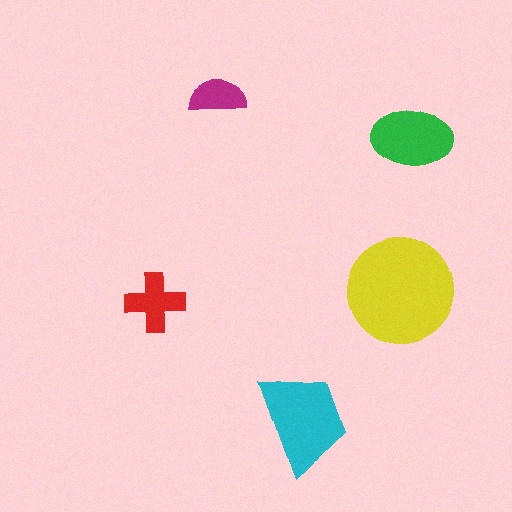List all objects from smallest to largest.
The magenta semicircle, the red cross, the green ellipse, the cyan trapezoid, the yellow circle.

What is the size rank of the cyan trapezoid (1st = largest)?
2nd.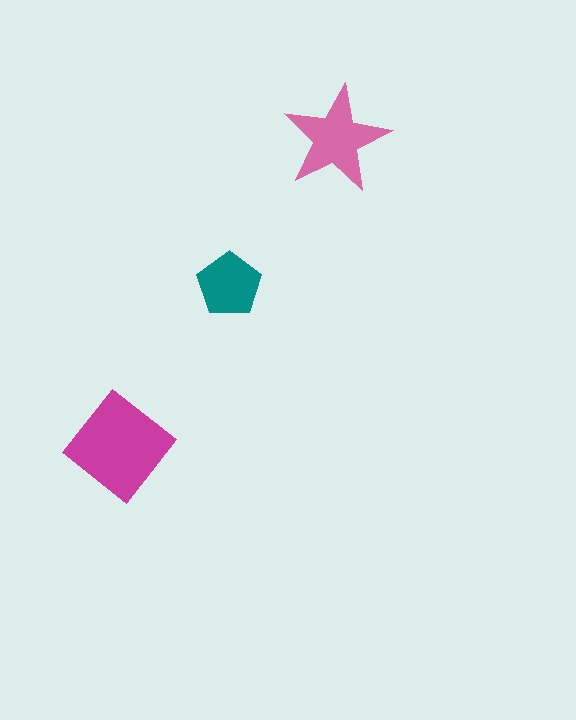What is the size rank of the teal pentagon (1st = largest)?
3rd.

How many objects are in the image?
There are 3 objects in the image.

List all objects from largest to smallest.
The magenta diamond, the pink star, the teal pentagon.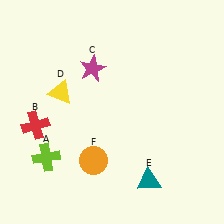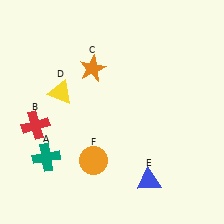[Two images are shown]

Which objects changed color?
A changed from lime to teal. C changed from magenta to orange. E changed from teal to blue.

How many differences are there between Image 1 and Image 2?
There are 3 differences between the two images.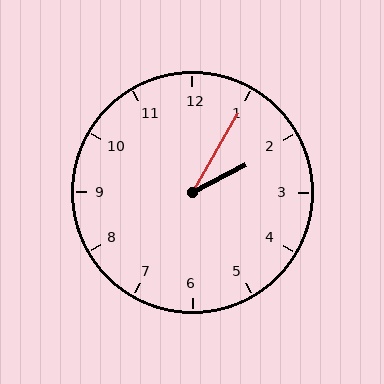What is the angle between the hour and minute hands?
Approximately 32 degrees.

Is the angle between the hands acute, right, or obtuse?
It is acute.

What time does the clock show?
2:05.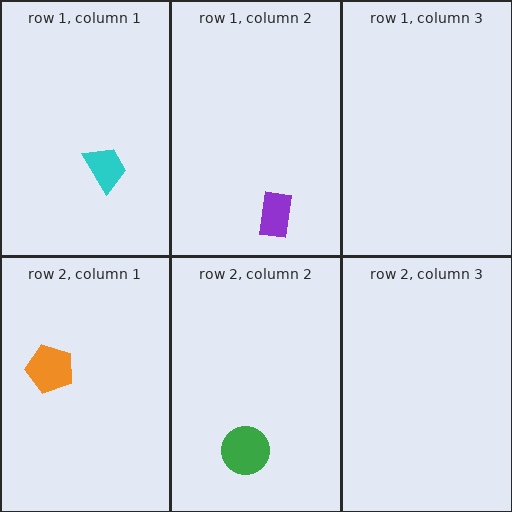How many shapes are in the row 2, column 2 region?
1.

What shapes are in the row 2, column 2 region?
The green circle.